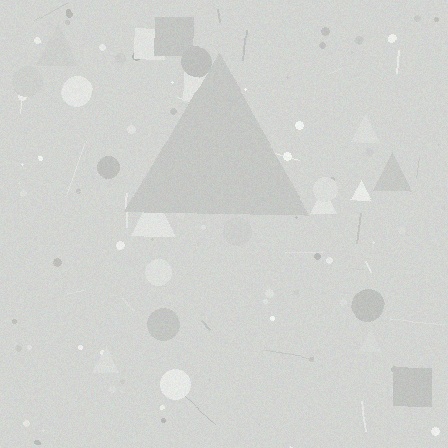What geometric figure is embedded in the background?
A triangle is embedded in the background.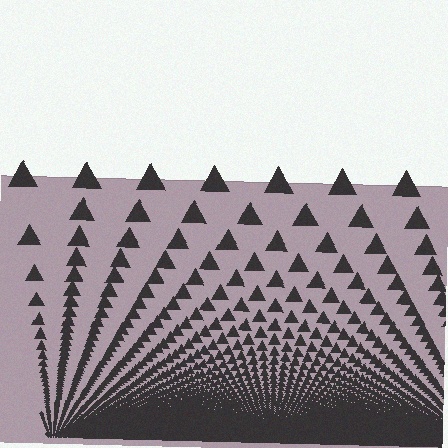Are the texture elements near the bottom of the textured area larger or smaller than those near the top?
Smaller. The gradient is inverted — elements near the bottom are smaller and denser.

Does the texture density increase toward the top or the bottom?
Density increases toward the bottom.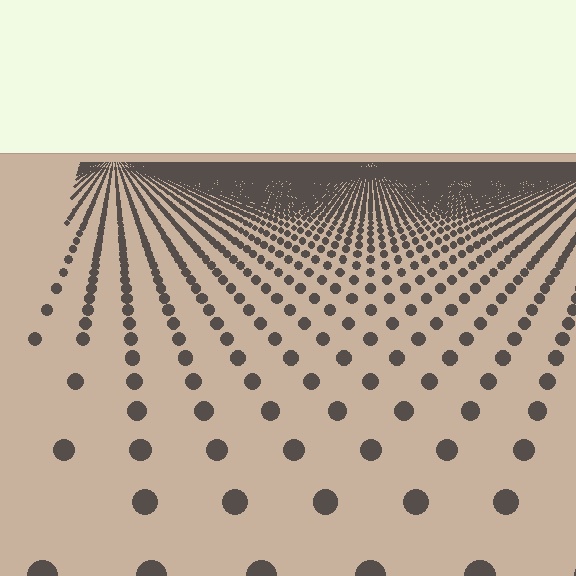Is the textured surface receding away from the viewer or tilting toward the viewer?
The surface is receding away from the viewer. Texture elements get smaller and denser toward the top.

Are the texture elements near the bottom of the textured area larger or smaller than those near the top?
Larger. Near the bottom, elements are closer to the viewer and appear at a bigger on-screen size.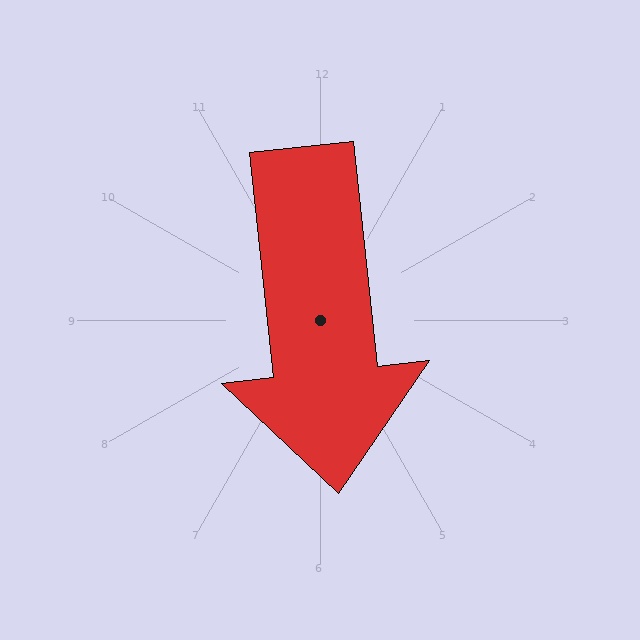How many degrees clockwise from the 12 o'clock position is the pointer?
Approximately 174 degrees.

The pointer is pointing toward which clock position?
Roughly 6 o'clock.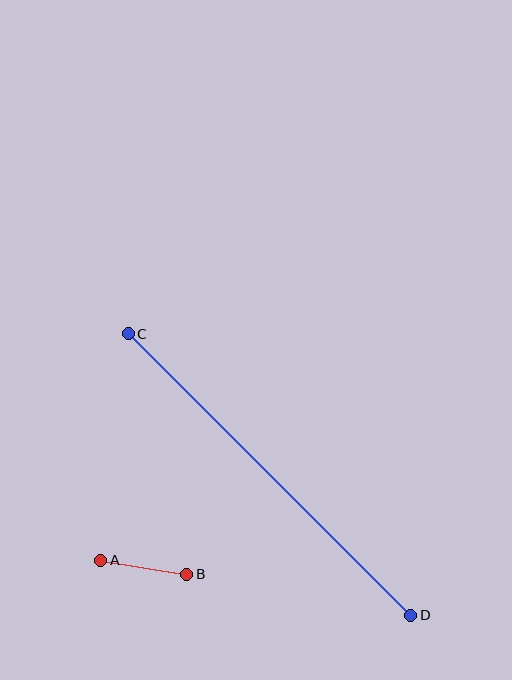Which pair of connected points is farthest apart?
Points C and D are farthest apart.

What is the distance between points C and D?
The distance is approximately 398 pixels.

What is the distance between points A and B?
The distance is approximately 87 pixels.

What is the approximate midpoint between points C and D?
The midpoint is at approximately (269, 475) pixels.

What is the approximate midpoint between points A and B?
The midpoint is at approximately (144, 567) pixels.